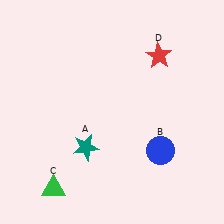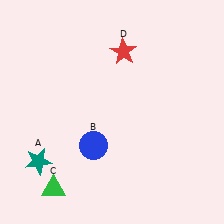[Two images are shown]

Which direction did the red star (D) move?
The red star (D) moved left.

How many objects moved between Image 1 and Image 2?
3 objects moved between the two images.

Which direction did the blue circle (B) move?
The blue circle (B) moved left.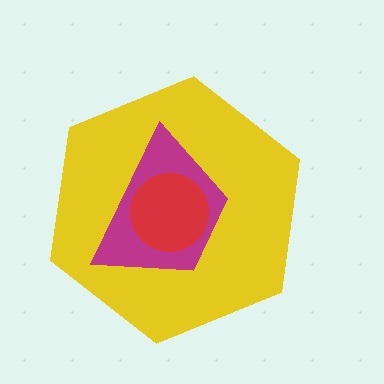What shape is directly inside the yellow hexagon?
The magenta trapezoid.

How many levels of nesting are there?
3.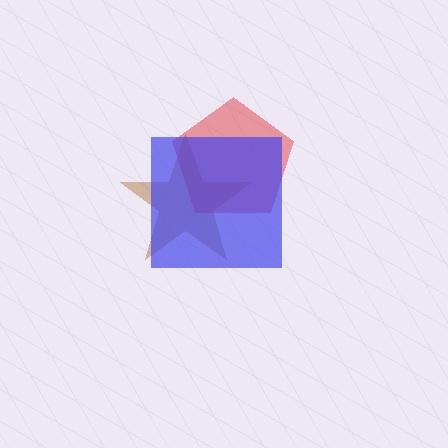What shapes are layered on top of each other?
The layered shapes are: a brown star, a red pentagon, a blue square.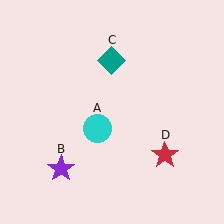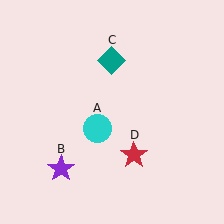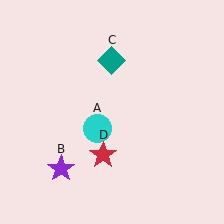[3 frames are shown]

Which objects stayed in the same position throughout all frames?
Cyan circle (object A) and purple star (object B) and teal diamond (object C) remained stationary.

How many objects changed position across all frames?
1 object changed position: red star (object D).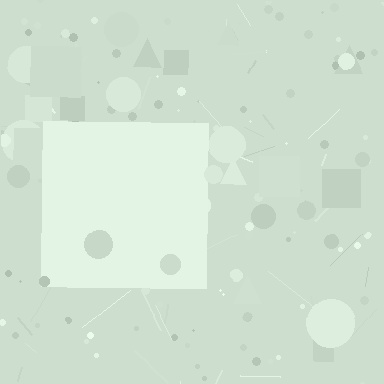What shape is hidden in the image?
A square is hidden in the image.